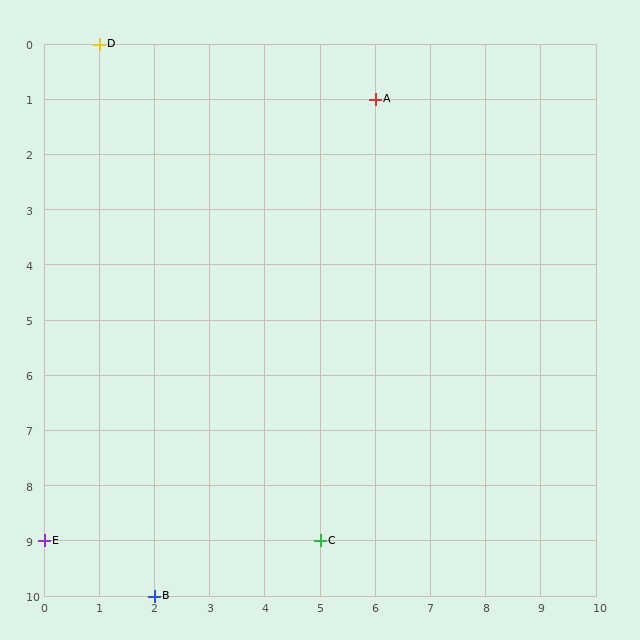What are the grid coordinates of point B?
Point B is at grid coordinates (2, 10).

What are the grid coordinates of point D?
Point D is at grid coordinates (1, 0).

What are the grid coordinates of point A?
Point A is at grid coordinates (6, 1).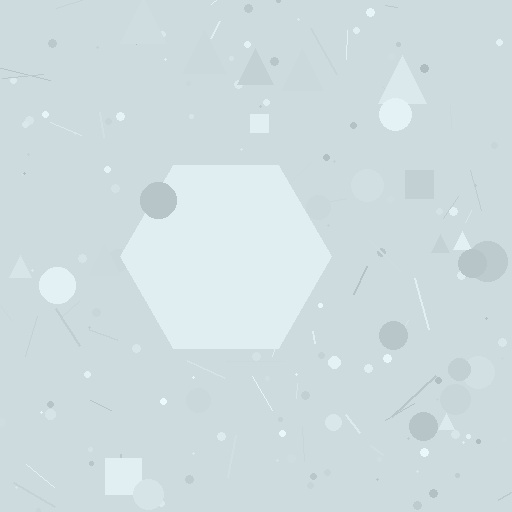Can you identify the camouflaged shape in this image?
The camouflaged shape is a hexagon.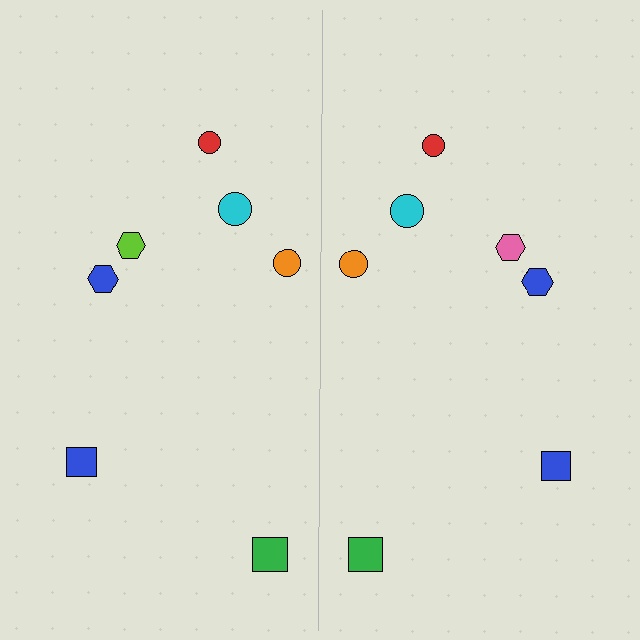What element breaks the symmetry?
The pink hexagon on the right side breaks the symmetry — its mirror counterpart is lime.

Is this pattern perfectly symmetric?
No, the pattern is not perfectly symmetric. The pink hexagon on the right side breaks the symmetry — its mirror counterpart is lime.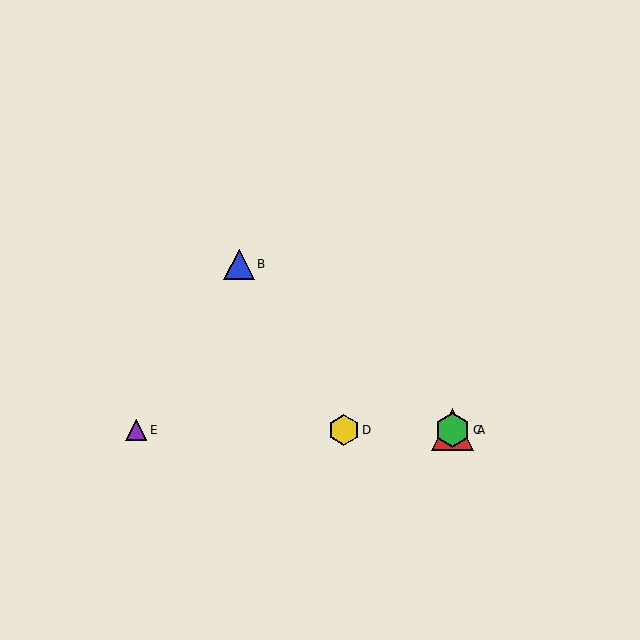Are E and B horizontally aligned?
No, E is at y≈430 and B is at y≈265.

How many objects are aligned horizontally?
4 objects (A, C, D, E) are aligned horizontally.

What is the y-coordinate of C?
Object C is at y≈430.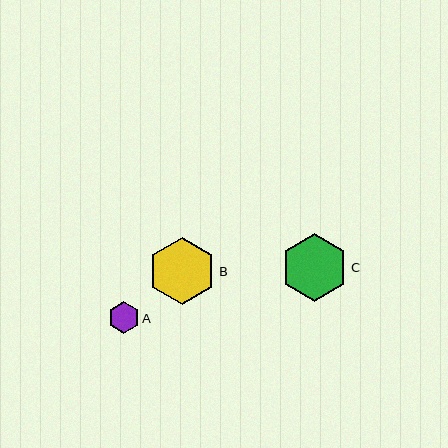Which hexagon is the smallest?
Hexagon A is the smallest with a size of approximately 31 pixels.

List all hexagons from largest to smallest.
From largest to smallest: C, B, A.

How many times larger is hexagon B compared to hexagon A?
Hexagon B is approximately 2.1 times the size of hexagon A.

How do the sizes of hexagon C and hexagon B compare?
Hexagon C and hexagon B are approximately the same size.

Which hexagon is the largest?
Hexagon C is the largest with a size of approximately 67 pixels.